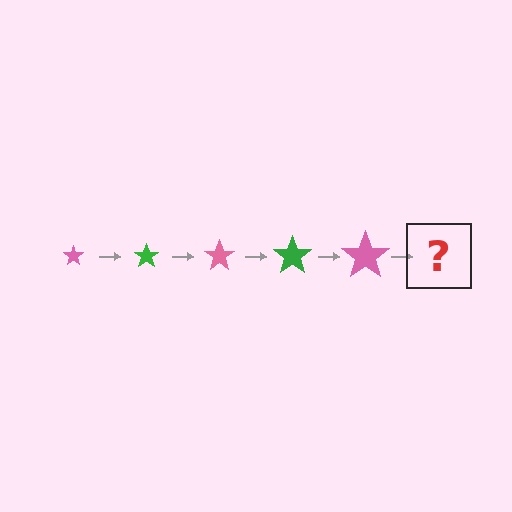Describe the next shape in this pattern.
It should be a green star, larger than the previous one.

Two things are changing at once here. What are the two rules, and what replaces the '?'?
The two rules are that the star grows larger each step and the color cycles through pink and green. The '?' should be a green star, larger than the previous one.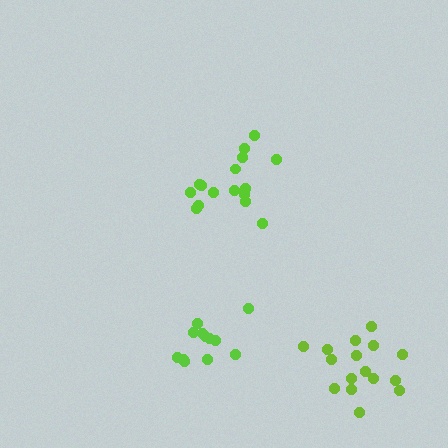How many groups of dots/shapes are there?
There are 3 groups.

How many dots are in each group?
Group 1: 12 dots, Group 2: 16 dots, Group 3: 16 dots (44 total).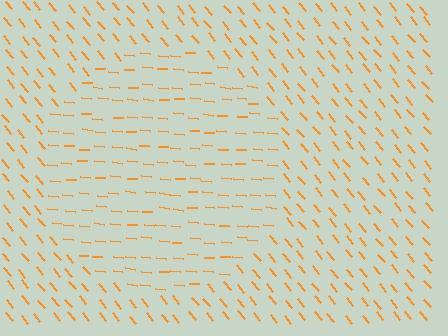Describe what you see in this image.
The image is filled with small orange line segments. A circle region in the image has lines oriented differently from the surrounding lines, creating a visible texture boundary.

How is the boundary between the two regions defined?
The boundary is defined purely by a change in line orientation (approximately 45 degrees difference). All lines are the same color and thickness.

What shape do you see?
I see a circle.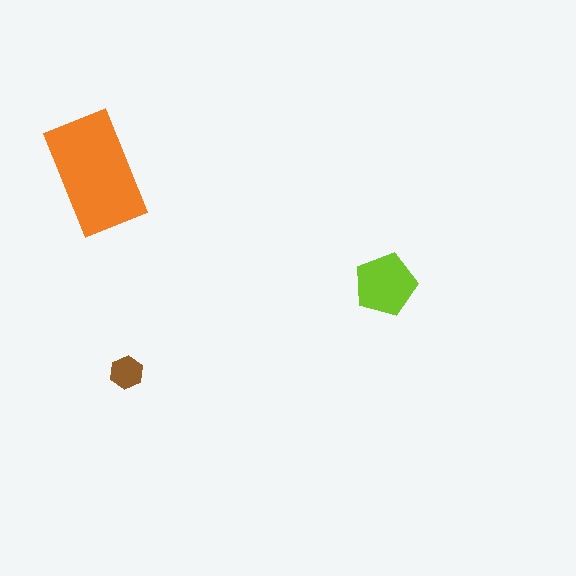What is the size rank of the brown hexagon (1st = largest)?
3rd.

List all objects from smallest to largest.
The brown hexagon, the lime pentagon, the orange rectangle.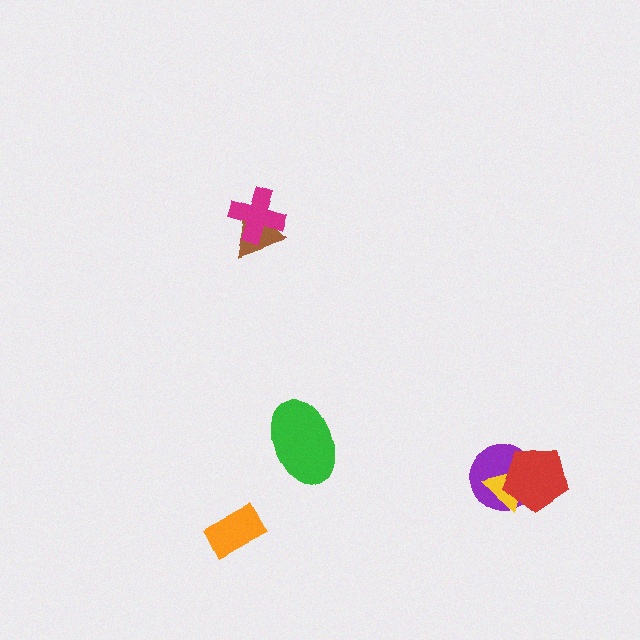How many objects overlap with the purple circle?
2 objects overlap with the purple circle.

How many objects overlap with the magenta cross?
1 object overlaps with the magenta cross.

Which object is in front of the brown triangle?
The magenta cross is in front of the brown triangle.